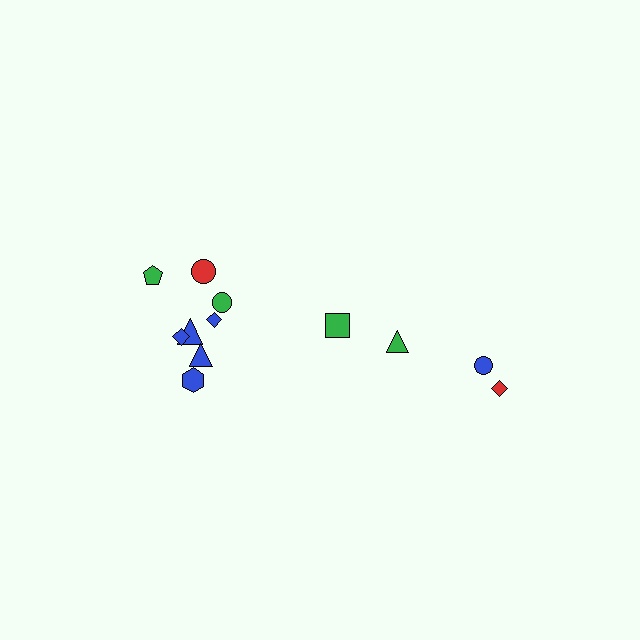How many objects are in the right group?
There are 4 objects.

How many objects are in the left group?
There are 8 objects.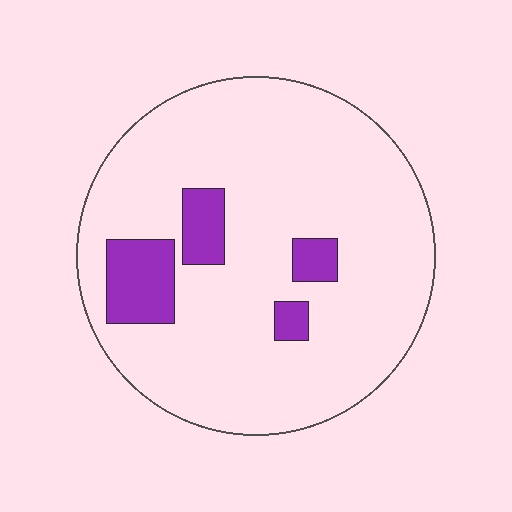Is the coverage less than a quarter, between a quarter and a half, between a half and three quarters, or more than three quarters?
Less than a quarter.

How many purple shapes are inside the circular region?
4.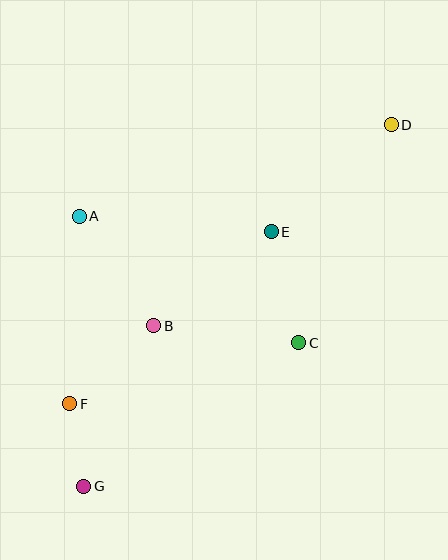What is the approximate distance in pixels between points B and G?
The distance between B and G is approximately 175 pixels.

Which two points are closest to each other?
Points F and G are closest to each other.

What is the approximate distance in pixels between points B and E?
The distance between B and E is approximately 151 pixels.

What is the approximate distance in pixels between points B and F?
The distance between B and F is approximately 115 pixels.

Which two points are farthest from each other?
Points D and G are farthest from each other.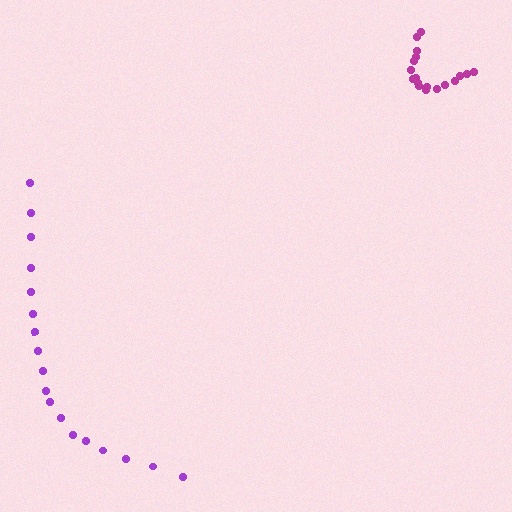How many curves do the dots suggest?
There are 2 distinct paths.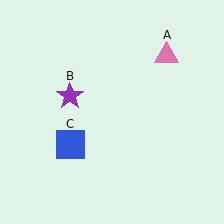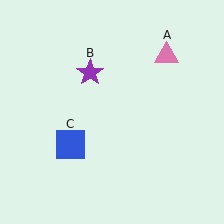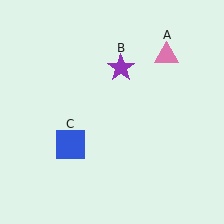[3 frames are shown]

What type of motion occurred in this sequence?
The purple star (object B) rotated clockwise around the center of the scene.